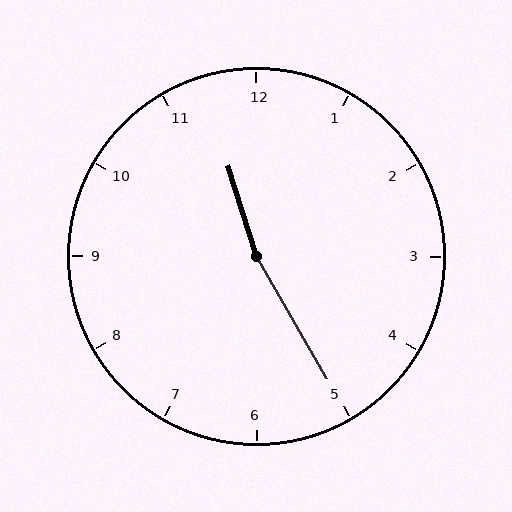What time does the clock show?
11:25.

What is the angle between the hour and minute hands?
Approximately 168 degrees.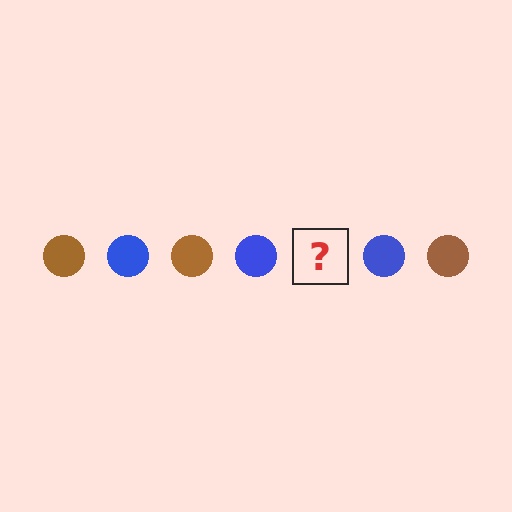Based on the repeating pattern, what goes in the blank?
The blank should be a brown circle.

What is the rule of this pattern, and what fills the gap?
The rule is that the pattern cycles through brown, blue circles. The gap should be filled with a brown circle.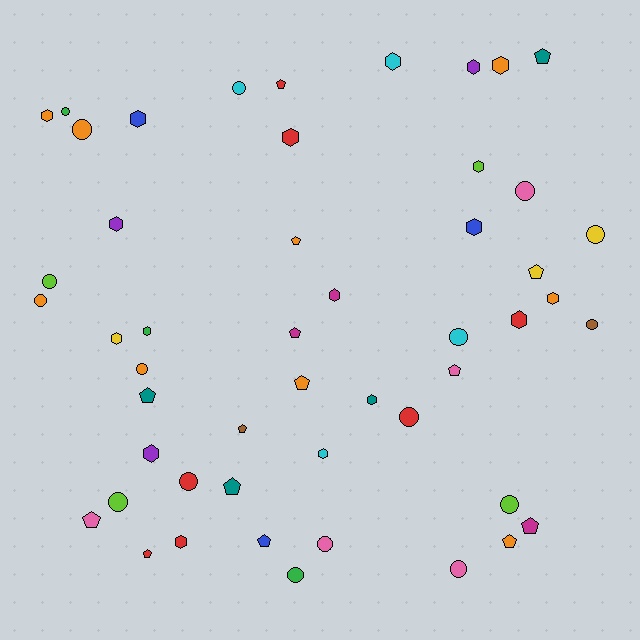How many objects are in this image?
There are 50 objects.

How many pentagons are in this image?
There are 15 pentagons.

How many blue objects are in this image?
There are 3 blue objects.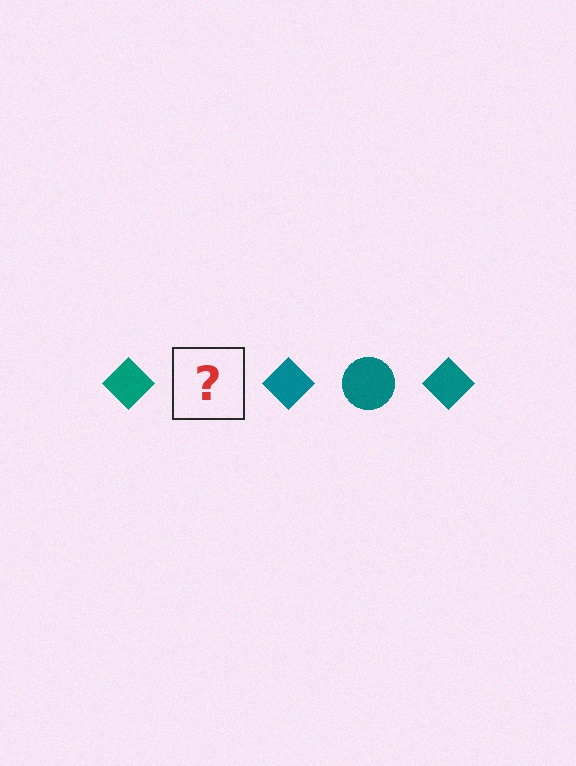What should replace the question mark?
The question mark should be replaced with a teal circle.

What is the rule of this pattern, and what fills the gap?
The rule is that the pattern cycles through diamond, circle shapes in teal. The gap should be filled with a teal circle.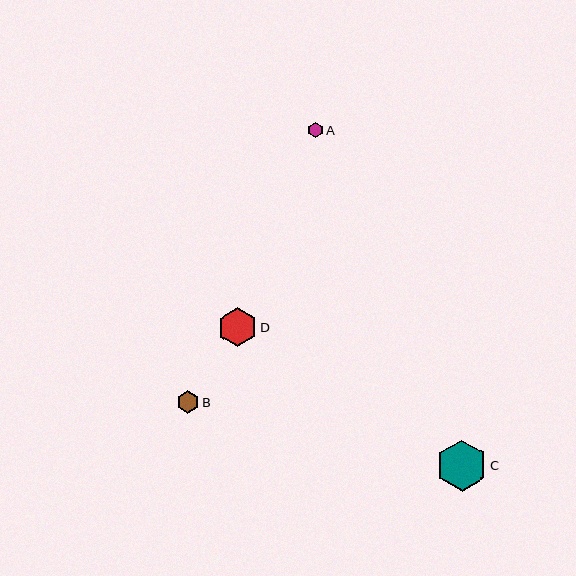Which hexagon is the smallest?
Hexagon A is the smallest with a size of approximately 16 pixels.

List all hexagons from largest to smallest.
From largest to smallest: C, D, B, A.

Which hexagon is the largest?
Hexagon C is the largest with a size of approximately 51 pixels.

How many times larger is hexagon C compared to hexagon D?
Hexagon C is approximately 1.3 times the size of hexagon D.